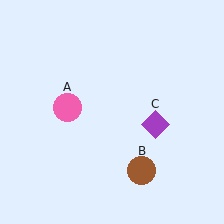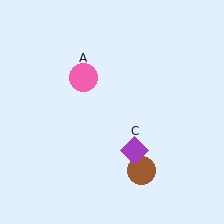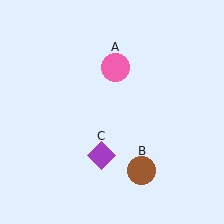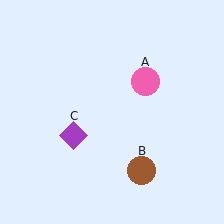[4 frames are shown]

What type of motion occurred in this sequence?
The pink circle (object A), purple diamond (object C) rotated clockwise around the center of the scene.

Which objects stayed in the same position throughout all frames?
Brown circle (object B) remained stationary.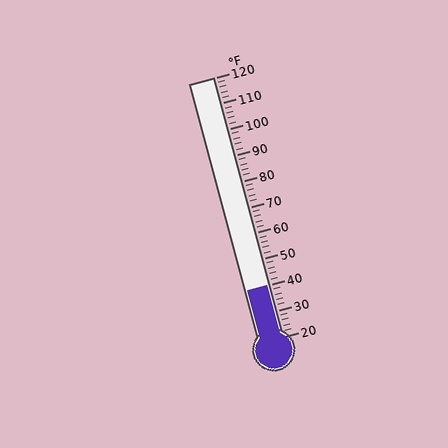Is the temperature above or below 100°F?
The temperature is below 100°F.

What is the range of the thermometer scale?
The thermometer scale ranges from 20°F to 120°F.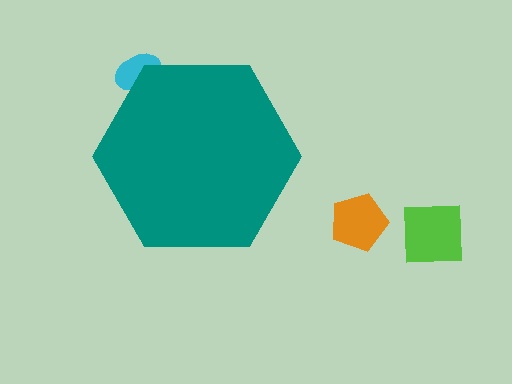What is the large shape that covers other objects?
A teal hexagon.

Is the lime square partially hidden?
No, the lime square is fully visible.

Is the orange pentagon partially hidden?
No, the orange pentagon is fully visible.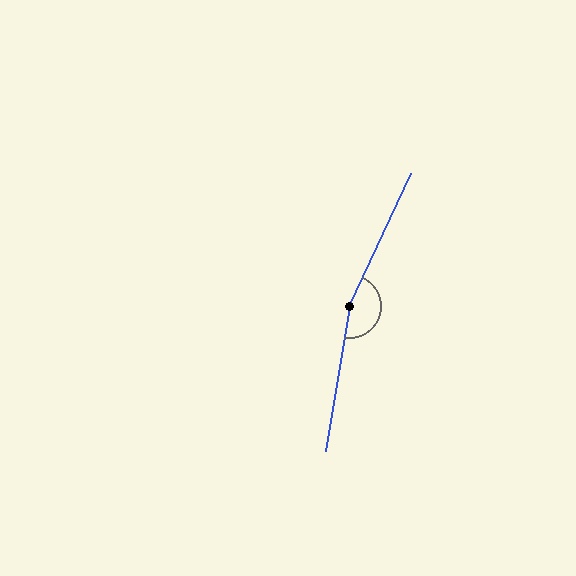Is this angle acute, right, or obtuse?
It is obtuse.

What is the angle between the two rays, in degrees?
Approximately 164 degrees.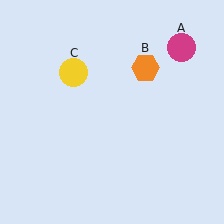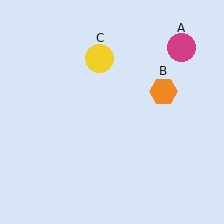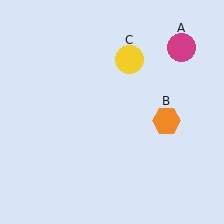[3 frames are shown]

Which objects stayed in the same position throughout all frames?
Magenta circle (object A) remained stationary.